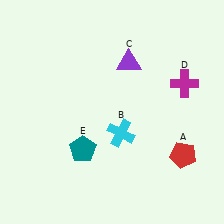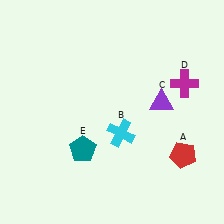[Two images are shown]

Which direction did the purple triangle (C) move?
The purple triangle (C) moved down.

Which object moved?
The purple triangle (C) moved down.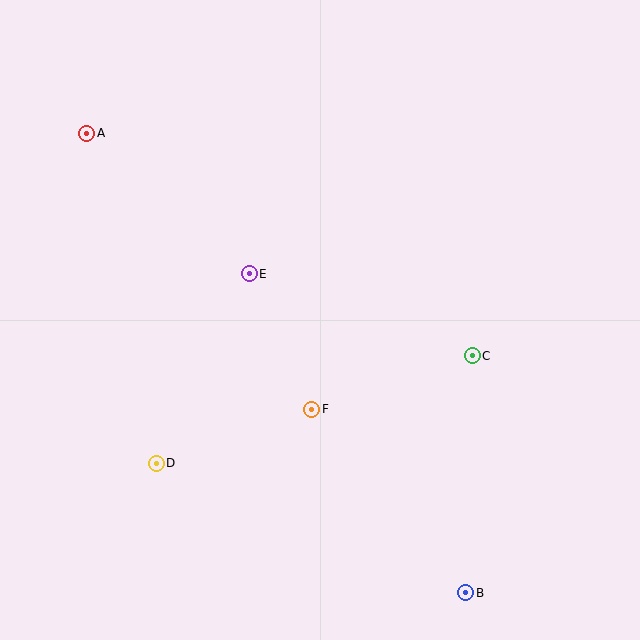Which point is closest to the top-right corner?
Point C is closest to the top-right corner.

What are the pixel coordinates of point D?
Point D is at (156, 463).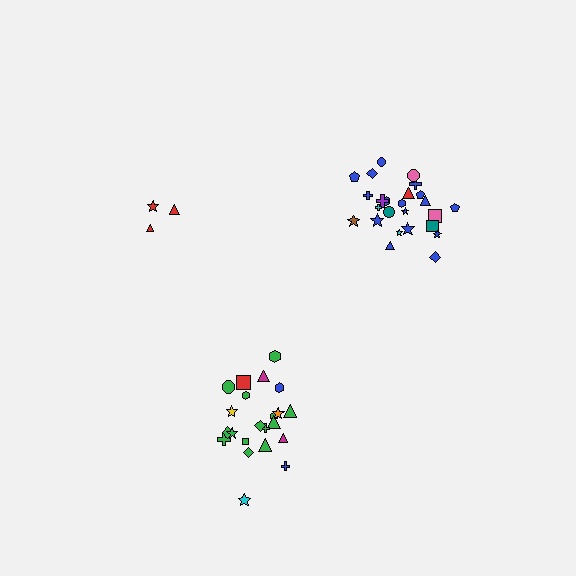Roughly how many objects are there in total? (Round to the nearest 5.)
Roughly 50 objects in total.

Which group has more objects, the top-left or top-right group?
The top-right group.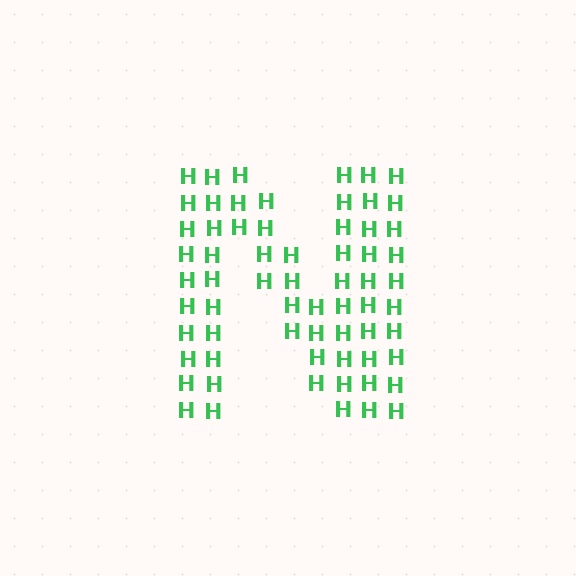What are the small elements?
The small elements are letter H's.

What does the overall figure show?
The overall figure shows the letter N.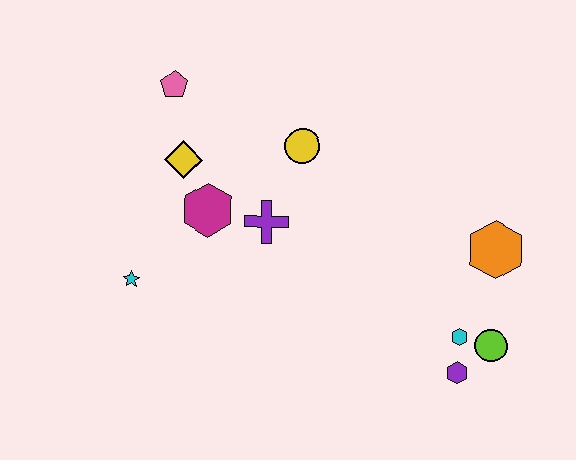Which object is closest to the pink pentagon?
The yellow diamond is closest to the pink pentagon.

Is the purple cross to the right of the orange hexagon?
No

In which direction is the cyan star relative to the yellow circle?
The cyan star is to the left of the yellow circle.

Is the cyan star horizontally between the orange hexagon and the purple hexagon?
No